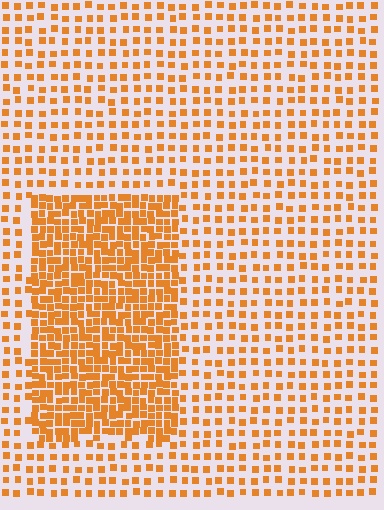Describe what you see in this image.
The image contains small orange elements arranged at two different densities. A rectangle-shaped region is visible where the elements are more densely packed than the surrounding area.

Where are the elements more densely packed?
The elements are more densely packed inside the rectangle boundary.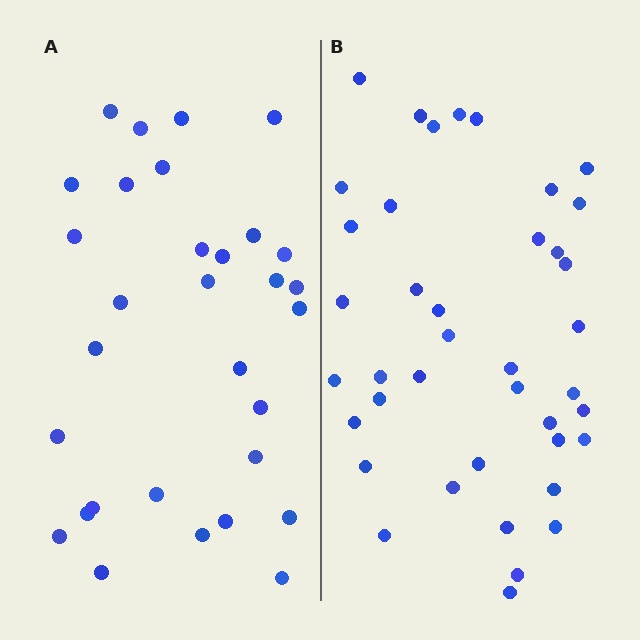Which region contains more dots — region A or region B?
Region B (the right region) has more dots.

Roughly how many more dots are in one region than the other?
Region B has roughly 8 or so more dots than region A.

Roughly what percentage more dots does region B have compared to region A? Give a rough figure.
About 30% more.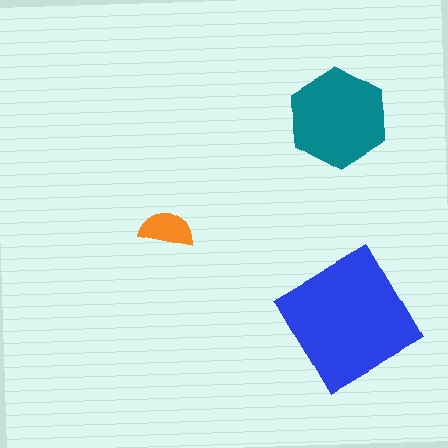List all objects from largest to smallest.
The blue diamond, the teal hexagon, the orange semicircle.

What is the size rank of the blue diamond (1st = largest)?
1st.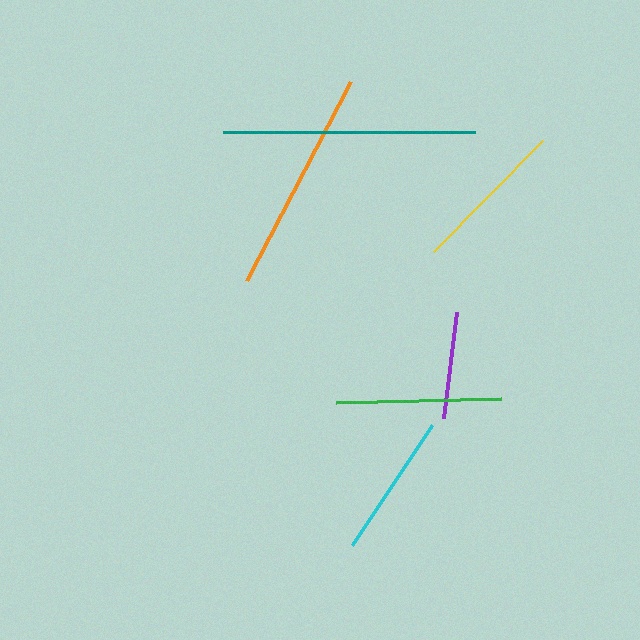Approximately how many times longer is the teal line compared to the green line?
The teal line is approximately 1.5 times the length of the green line.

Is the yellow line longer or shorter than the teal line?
The teal line is longer than the yellow line.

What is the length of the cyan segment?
The cyan segment is approximately 144 pixels long.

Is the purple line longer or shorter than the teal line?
The teal line is longer than the purple line.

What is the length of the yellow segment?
The yellow segment is approximately 155 pixels long.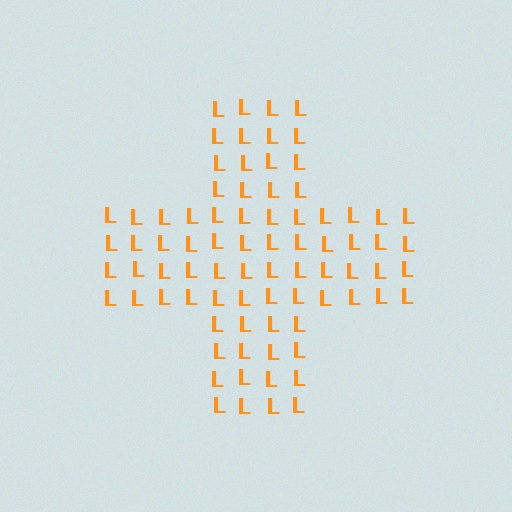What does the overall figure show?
The overall figure shows a cross.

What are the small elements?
The small elements are letter L's.